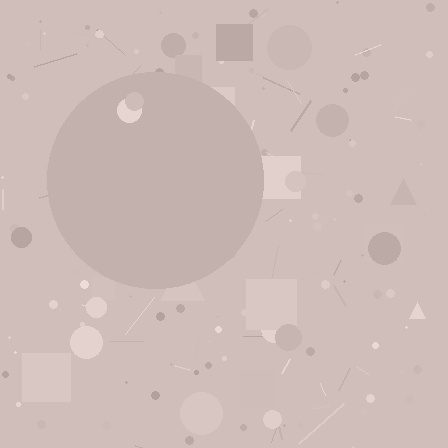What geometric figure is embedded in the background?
A circle is embedded in the background.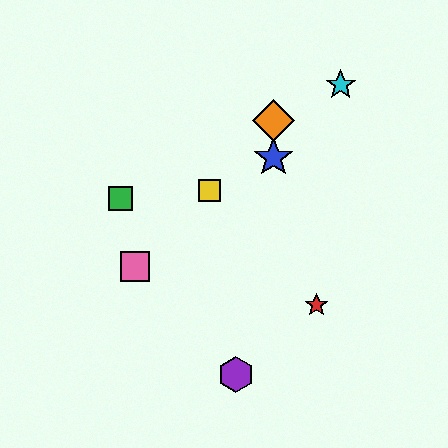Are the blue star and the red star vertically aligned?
No, the blue star is at x≈273 and the red star is at x≈316.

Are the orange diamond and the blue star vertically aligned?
Yes, both are at x≈273.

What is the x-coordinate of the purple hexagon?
The purple hexagon is at x≈236.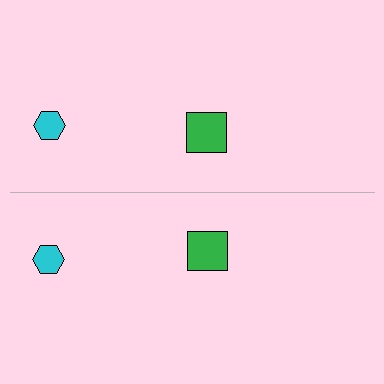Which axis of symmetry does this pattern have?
The pattern has a horizontal axis of symmetry running through the center of the image.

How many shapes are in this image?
There are 4 shapes in this image.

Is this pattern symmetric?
Yes, this pattern has bilateral (reflection) symmetry.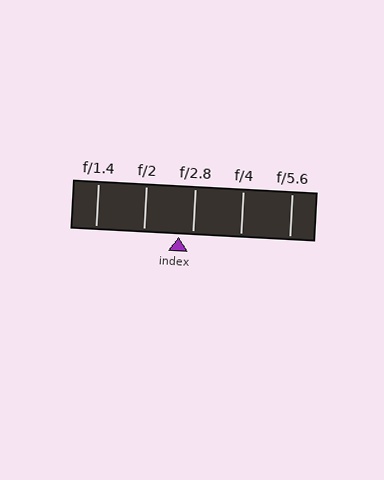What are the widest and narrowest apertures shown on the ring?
The widest aperture shown is f/1.4 and the narrowest is f/5.6.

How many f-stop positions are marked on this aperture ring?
There are 5 f-stop positions marked.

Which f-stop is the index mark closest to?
The index mark is closest to f/2.8.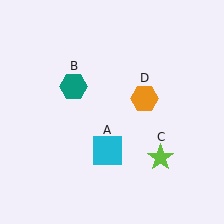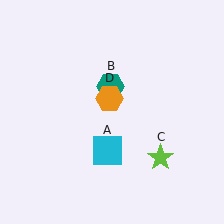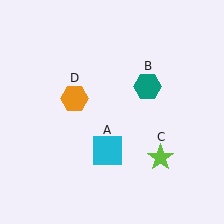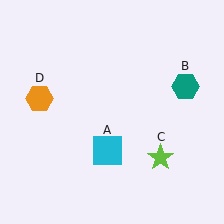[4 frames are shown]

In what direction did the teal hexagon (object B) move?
The teal hexagon (object B) moved right.